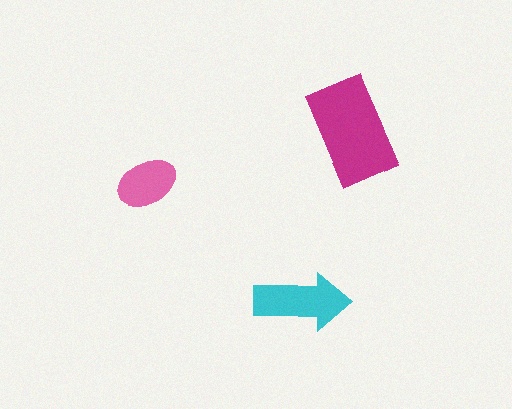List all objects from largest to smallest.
The magenta rectangle, the cyan arrow, the pink ellipse.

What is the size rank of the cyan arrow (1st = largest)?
2nd.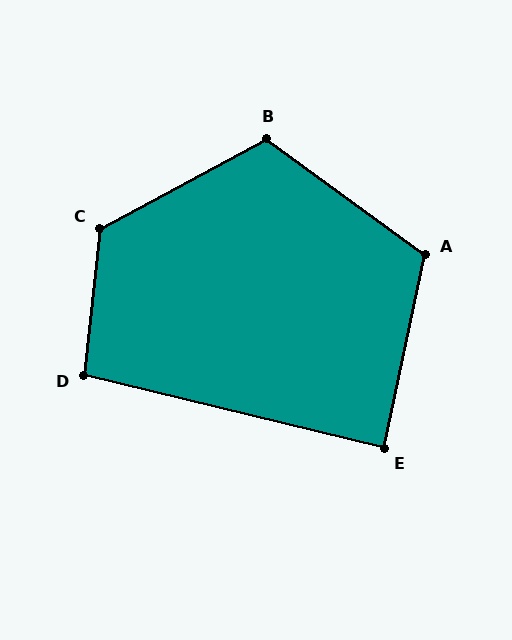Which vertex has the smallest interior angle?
E, at approximately 88 degrees.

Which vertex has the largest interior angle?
C, at approximately 125 degrees.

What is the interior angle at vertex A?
Approximately 114 degrees (obtuse).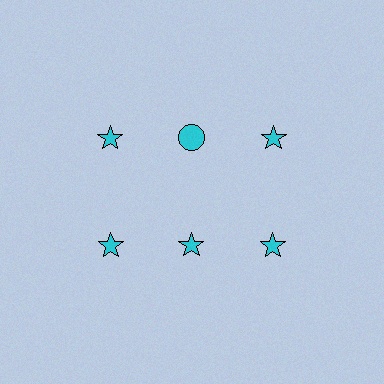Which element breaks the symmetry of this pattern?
The cyan circle in the top row, second from left column breaks the symmetry. All other shapes are cyan stars.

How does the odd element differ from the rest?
It has a different shape: circle instead of star.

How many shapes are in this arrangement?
There are 6 shapes arranged in a grid pattern.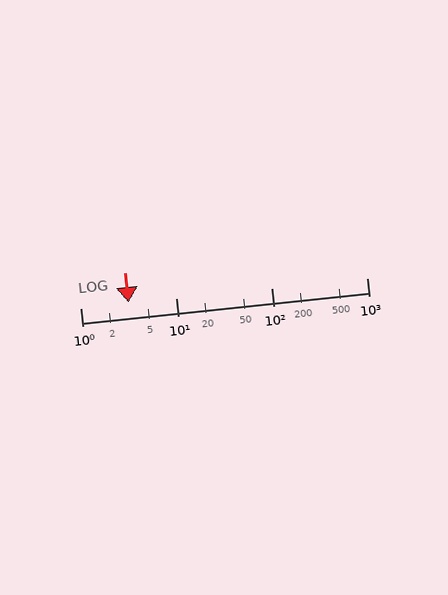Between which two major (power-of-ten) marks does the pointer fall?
The pointer is between 1 and 10.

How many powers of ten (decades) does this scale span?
The scale spans 3 decades, from 1 to 1000.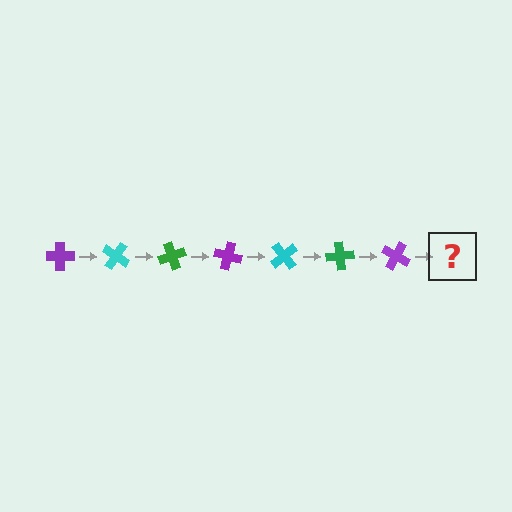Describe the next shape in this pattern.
It should be a cyan cross, rotated 245 degrees from the start.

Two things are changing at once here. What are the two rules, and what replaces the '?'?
The two rules are that it rotates 35 degrees each step and the color cycles through purple, cyan, and green. The '?' should be a cyan cross, rotated 245 degrees from the start.